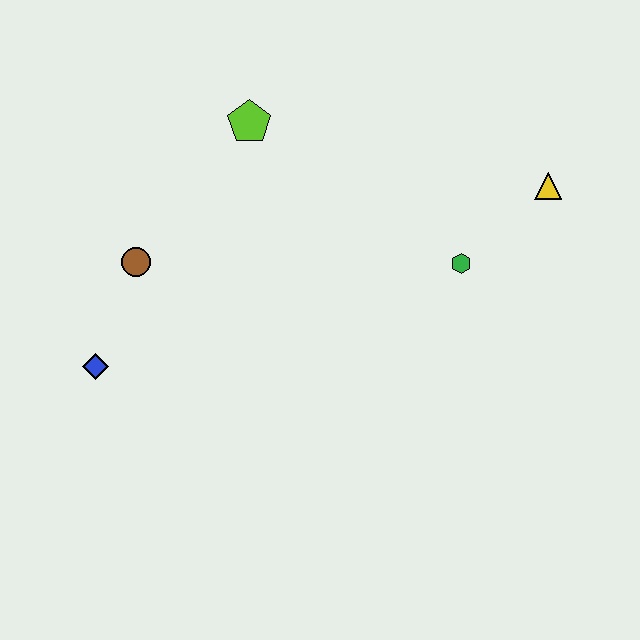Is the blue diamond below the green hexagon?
Yes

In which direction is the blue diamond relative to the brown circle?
The blue diamond is below the brown circle.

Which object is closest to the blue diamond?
The brown circle is closest to the blue diamond.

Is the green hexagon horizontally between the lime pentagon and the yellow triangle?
Yes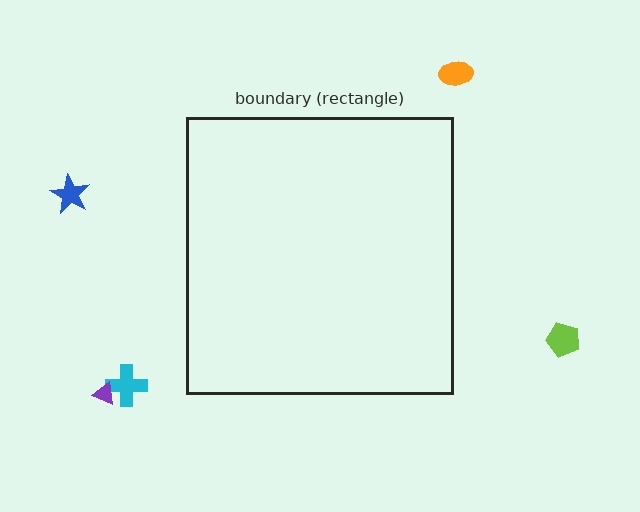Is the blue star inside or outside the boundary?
Outside.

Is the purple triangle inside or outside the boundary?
Outside.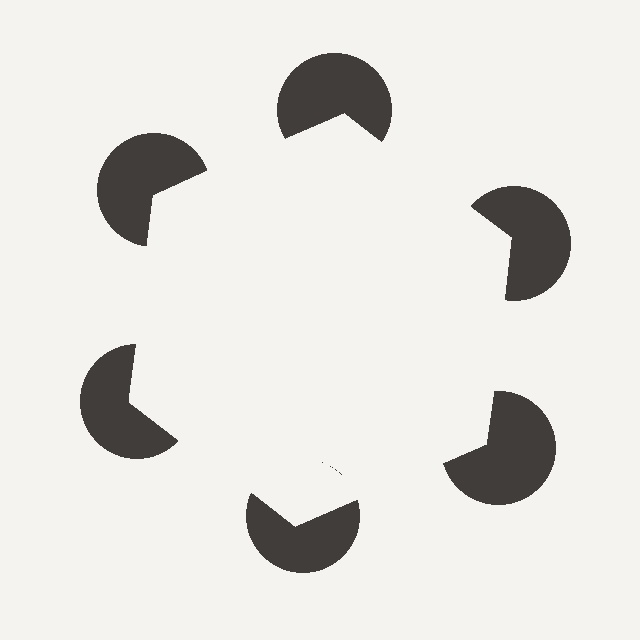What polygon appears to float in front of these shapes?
An illusory hexagon — its edges are inferred from the aligned wedge cuts in the pac-man discs, not physically drawn.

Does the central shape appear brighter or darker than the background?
It typically appears slightly brighter than the background, even though no actual brightness change is drawn.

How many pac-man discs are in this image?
There are 6 — one at each vertex of the illusory hexagon.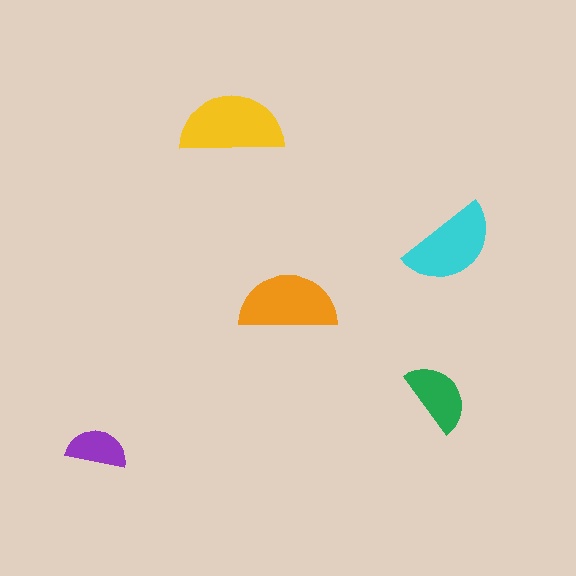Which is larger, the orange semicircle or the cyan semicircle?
The orange one.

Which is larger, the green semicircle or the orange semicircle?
The orange one.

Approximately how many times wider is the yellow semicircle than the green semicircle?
About 1.5 times wider.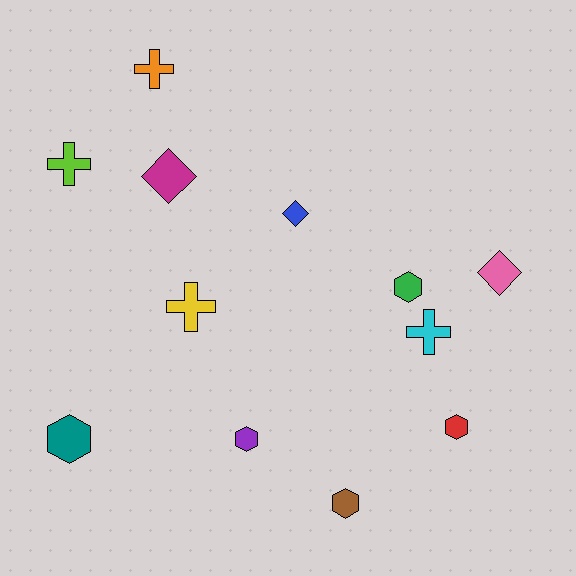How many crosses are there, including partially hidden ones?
There are 4 crosses.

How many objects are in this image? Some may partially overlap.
There are 12 objects.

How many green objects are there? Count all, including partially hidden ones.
There is 1 green object.